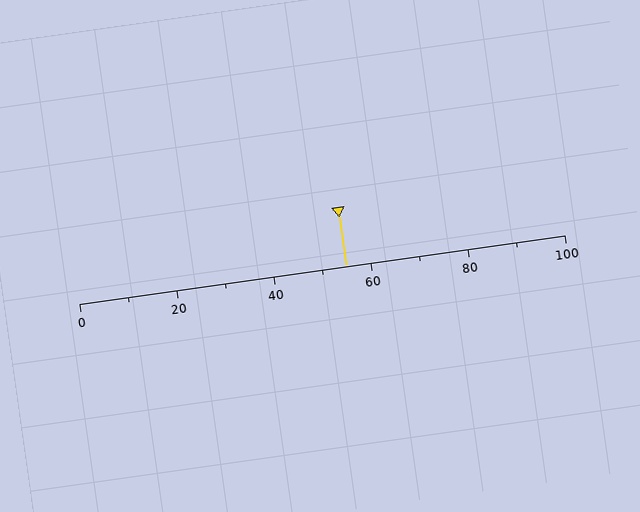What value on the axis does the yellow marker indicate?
The marker indicates approximately 55.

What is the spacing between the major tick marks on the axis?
The major ticks are spaced 20 apart.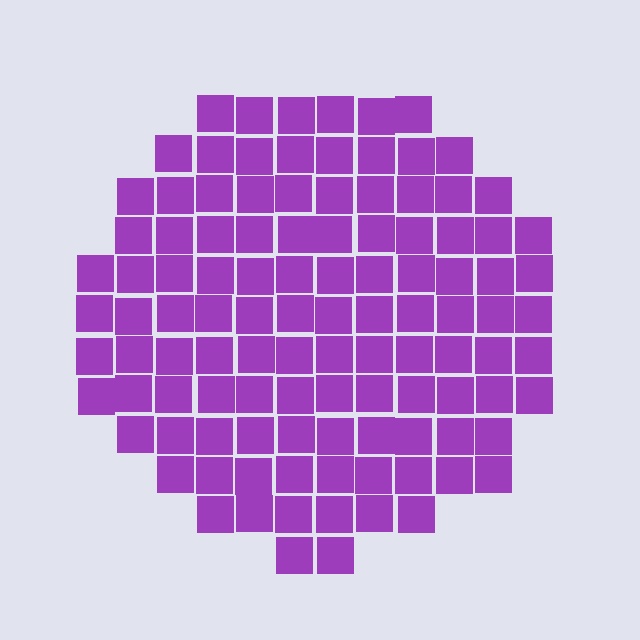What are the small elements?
The small elements are squares.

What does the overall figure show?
The overall figure shows a circle.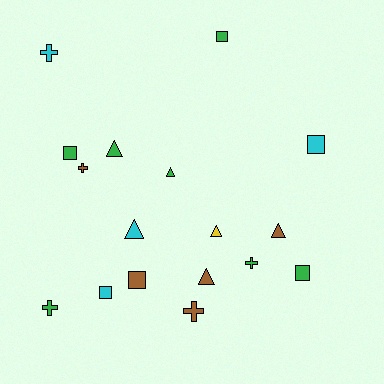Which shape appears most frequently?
Square, with 6 objects.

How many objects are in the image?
There are 17 objects.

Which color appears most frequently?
Green, with 7 objects.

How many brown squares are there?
There is 1 brown square.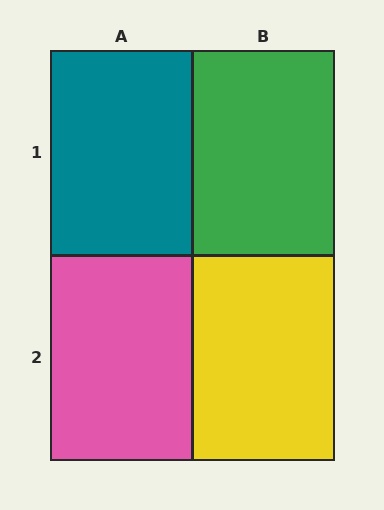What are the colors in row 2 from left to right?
Pink, yellow.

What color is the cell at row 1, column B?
Green.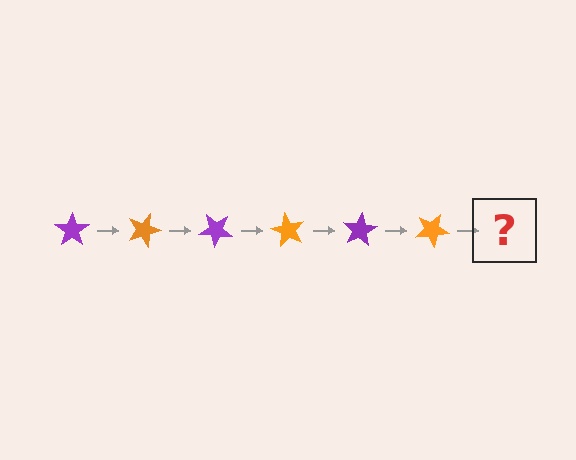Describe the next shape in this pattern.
It should be a purple star, rotated 120 degrees from the start.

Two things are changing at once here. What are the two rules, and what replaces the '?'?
The two rules are that it rotates 20 degrees each step and the color cycles through purple and orange. The '?' should be a purple star, rotated 120 degrees from the start.